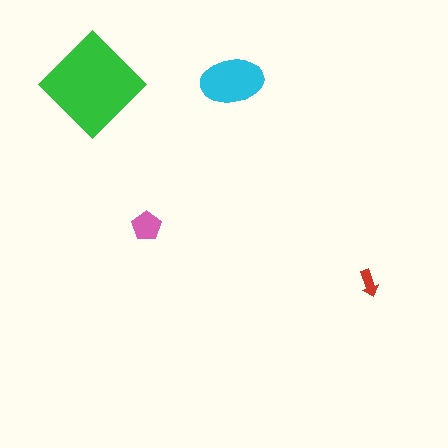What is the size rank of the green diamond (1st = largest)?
1st.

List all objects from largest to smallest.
The green diamond, the cyan ellipse, the pink pentagon, the red arrow.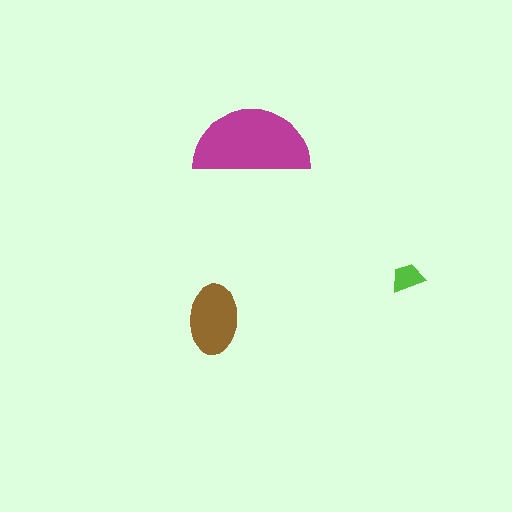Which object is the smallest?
The lime trapezoid.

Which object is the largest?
The magenta semicircle.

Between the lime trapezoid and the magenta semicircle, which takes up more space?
The magenta semicircle.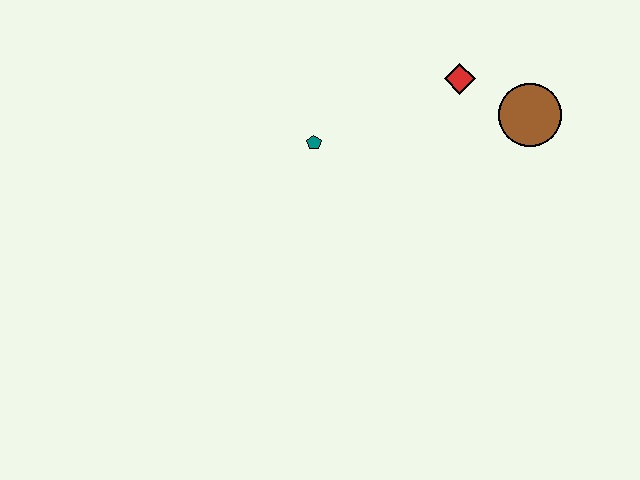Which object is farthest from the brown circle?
The teal pentagon is farthest from the brown circle.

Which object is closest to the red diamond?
The brown circle is closest to the red diamond.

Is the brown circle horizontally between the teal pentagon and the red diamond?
No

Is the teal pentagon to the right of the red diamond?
No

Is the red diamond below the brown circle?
No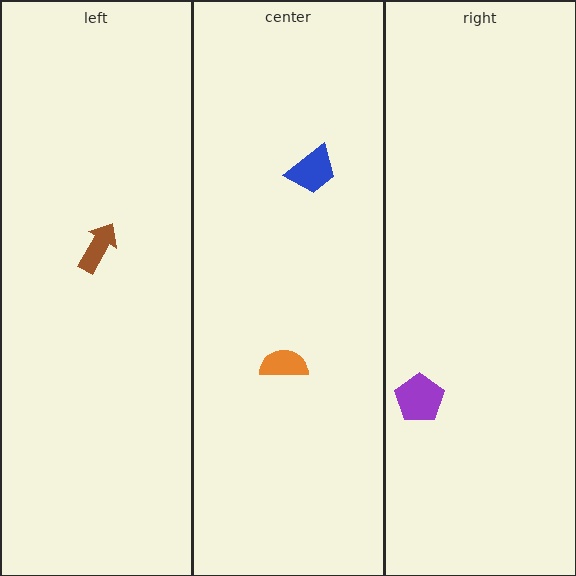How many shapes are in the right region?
1.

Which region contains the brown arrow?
The left region.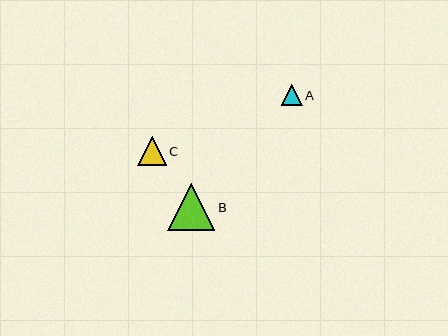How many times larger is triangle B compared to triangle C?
Triangle B is approximately 1.6 times the size of triangle C.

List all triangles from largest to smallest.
From largest to smallest: B, C, A.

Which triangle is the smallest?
Triangle A is the smallest with a size of approximately 20 pixels.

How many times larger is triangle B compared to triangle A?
Triangle B is approximately 2.3 times the size of triangle A.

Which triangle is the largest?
Triangle B is the largest with a size of approximately 47 pixels.